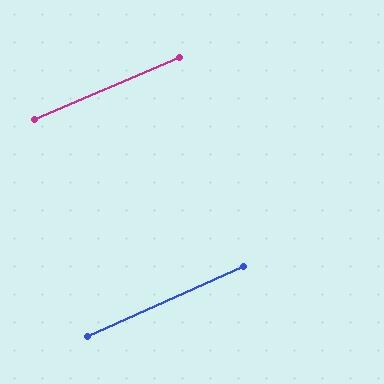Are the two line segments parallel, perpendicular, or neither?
Parallel — their directions differ by only 1.2°.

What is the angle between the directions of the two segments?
Approximately 1 degree.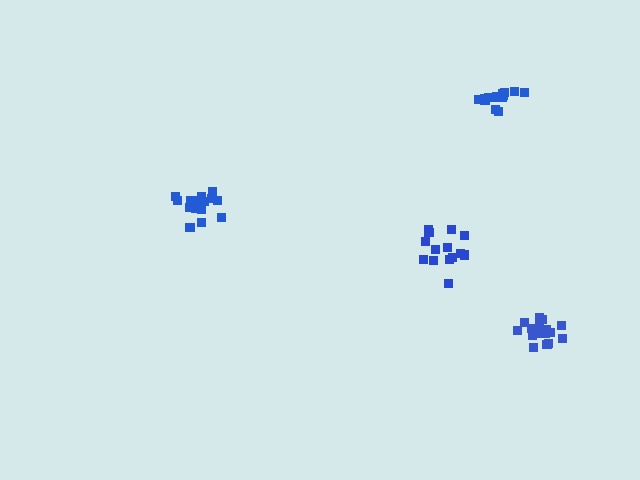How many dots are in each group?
Group 1: 15 dots, Group 2: 15 dots, Group 3: 14 dots, Group 4: 18 dots (62 total).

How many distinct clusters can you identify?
There are 4 distinct clusters.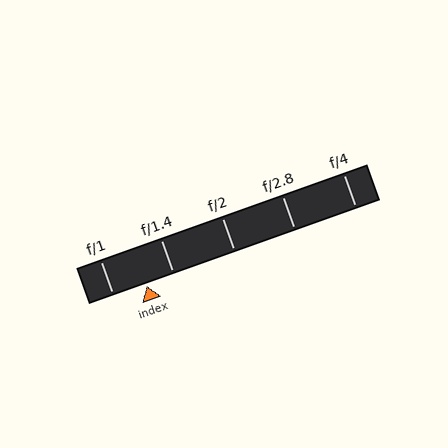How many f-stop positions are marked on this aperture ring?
There are 5 f-stop positions marked.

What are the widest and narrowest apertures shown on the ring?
The widest aperture shown is f/1 and the narrowest is f/4.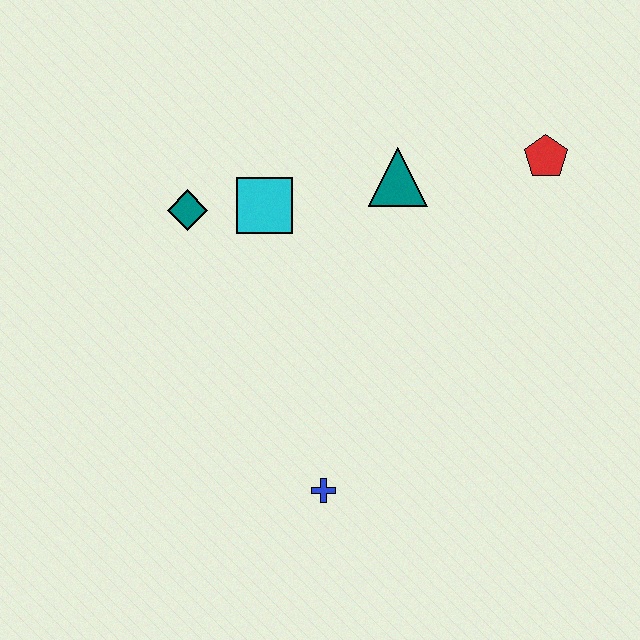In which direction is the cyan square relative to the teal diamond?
The cyan square is to the right of the teal diamond.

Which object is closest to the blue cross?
The cyan square is closest to the blue cross.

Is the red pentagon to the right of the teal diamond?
Yes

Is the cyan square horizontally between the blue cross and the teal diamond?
Yes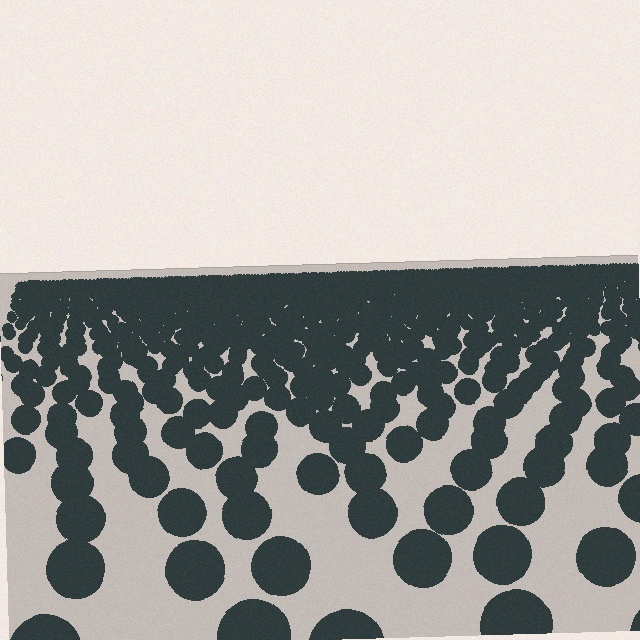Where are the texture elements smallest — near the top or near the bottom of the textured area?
Near the top.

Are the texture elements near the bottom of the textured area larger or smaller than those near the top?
Larger. Near the bottom, elements are closer to the viewer and appear at a bigger on-screen size.